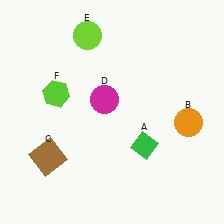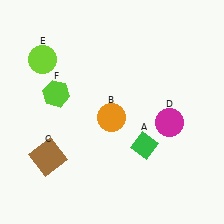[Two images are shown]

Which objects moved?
The objects that moved are: the orange circle (B), the magenta circle (D), the lime circle (E).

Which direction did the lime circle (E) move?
The lime circle (E) moved left.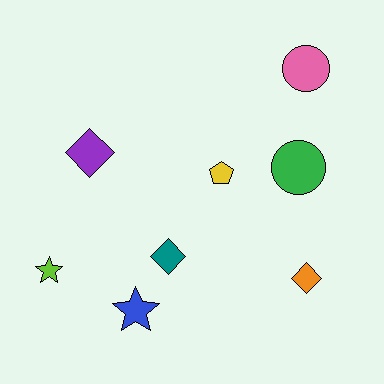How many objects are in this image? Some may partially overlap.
There are 8 objects.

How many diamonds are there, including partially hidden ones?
There are 3 diamonds.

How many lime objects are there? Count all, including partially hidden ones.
There is 1 lime object.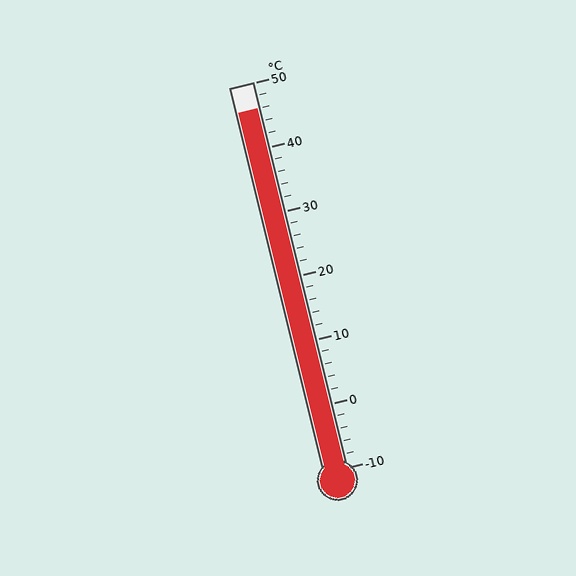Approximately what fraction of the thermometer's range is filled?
The thermometer is filled to approximately 95% of its range.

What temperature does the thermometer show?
The thermometer shows approximately 46°C.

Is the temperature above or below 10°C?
The temperature is above 10°C.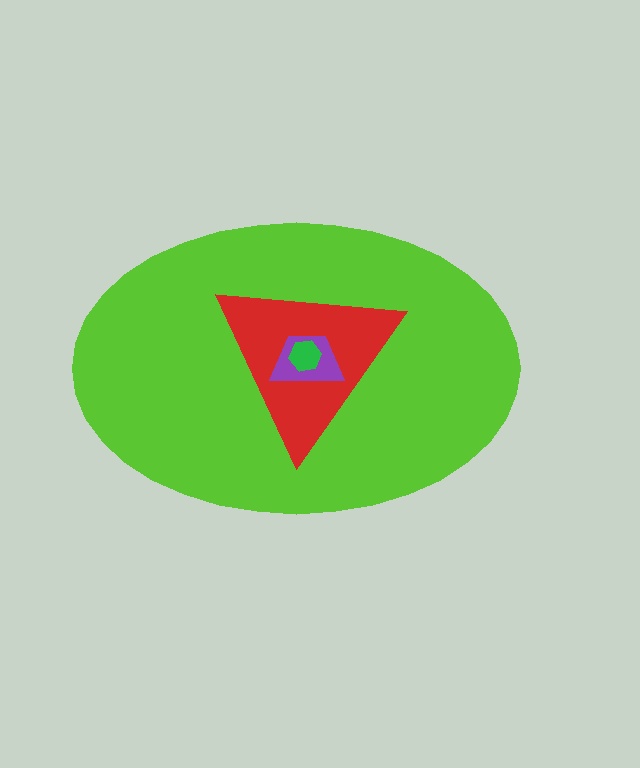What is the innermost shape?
The green hexagon.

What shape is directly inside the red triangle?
The purple trapezoid.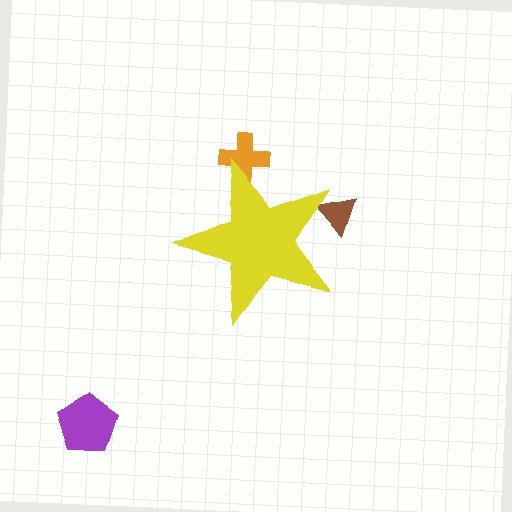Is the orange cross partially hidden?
Yes, the orange cross is partially hidden behind the yellow star.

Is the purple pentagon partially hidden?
No, the purple pentagon is fully visible.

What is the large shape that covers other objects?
A yellow star.